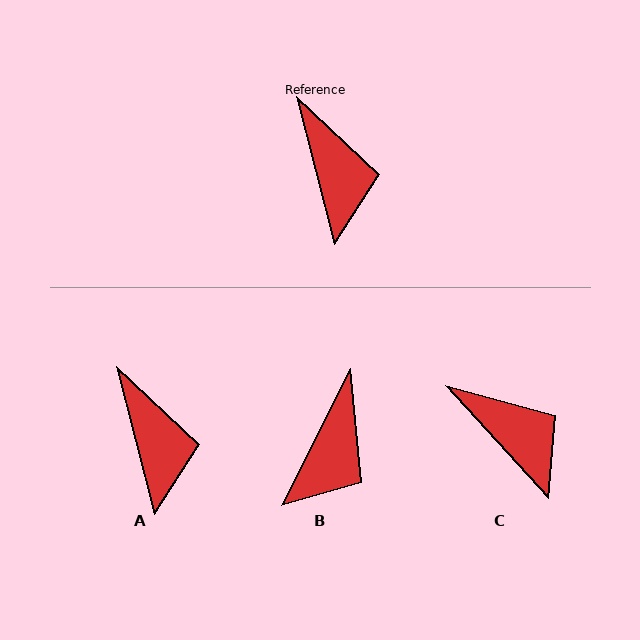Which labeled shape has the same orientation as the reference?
A.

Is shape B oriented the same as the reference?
No, it is off by about 41 degrees.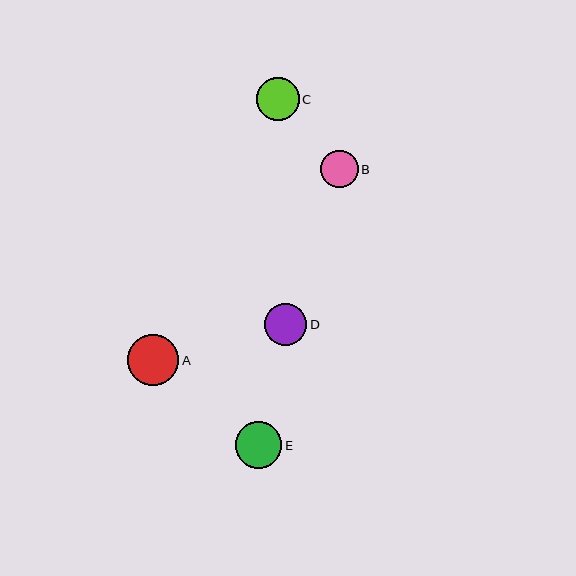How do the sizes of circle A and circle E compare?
Circle A and circle E are approximately the same size.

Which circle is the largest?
Circle A is the largest with a size of approximately 51 pixels.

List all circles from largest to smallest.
From largest to smallest: A, E, C, D, B.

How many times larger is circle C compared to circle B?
Circle C is approximately 1.1 times the size of circle B.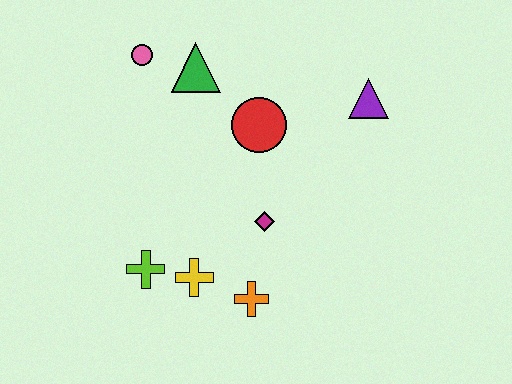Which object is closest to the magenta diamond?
The orange cross is closest to the magenta diamond.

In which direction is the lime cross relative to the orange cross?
The lime cross is to the left of the orange cross.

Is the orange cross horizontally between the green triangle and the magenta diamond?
Yes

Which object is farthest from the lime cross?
The purple triangle is farthest from the lime cross.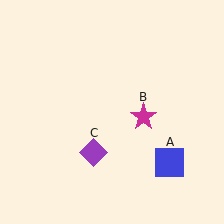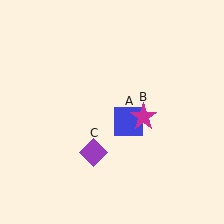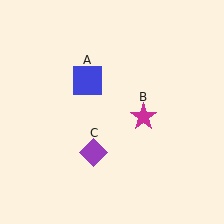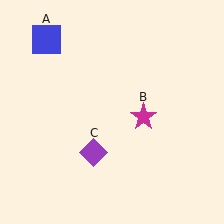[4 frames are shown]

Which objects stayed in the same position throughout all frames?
Magenta star (object B) and purple diamond (object C) remained stationary.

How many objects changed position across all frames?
1 object changed position: blue square (object A).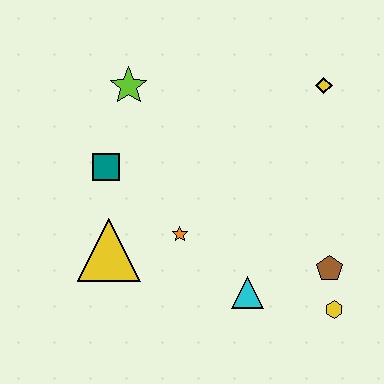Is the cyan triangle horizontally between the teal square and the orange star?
No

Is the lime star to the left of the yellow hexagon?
Yes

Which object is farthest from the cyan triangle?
The lime star is farthest from the cyan triangle.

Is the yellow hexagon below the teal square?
Yes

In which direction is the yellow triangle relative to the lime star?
The yellow triangle is below the lime star.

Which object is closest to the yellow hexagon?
The brown pentagon is closest to the yellow hexagon.